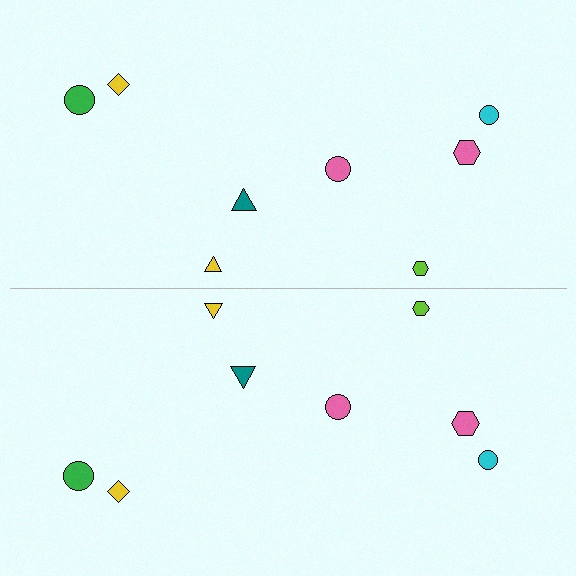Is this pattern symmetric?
Yes, this pattern has bilateral (reflection) symmetry.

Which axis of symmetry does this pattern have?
The pattern has a horizontal axis of symmetry running through the center of the image.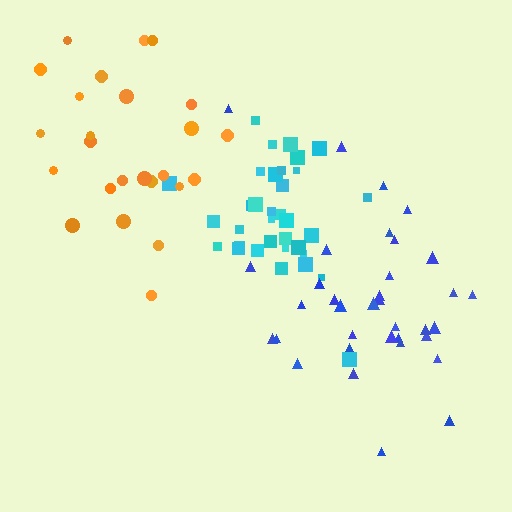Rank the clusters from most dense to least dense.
cyan, blue, orange.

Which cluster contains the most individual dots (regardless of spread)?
Blue (35).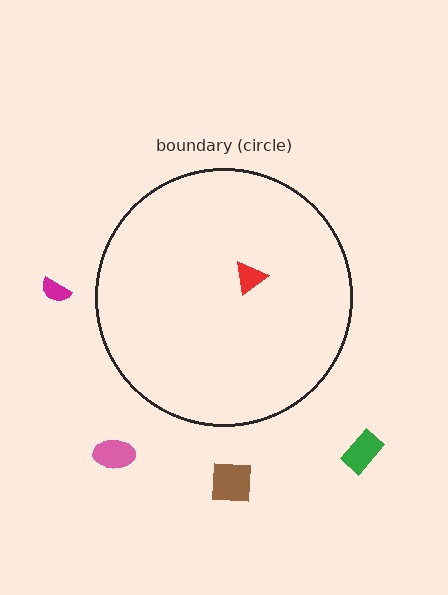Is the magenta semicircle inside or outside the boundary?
Outside.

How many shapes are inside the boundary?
1 inside, 4 outside.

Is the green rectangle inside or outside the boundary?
Outside.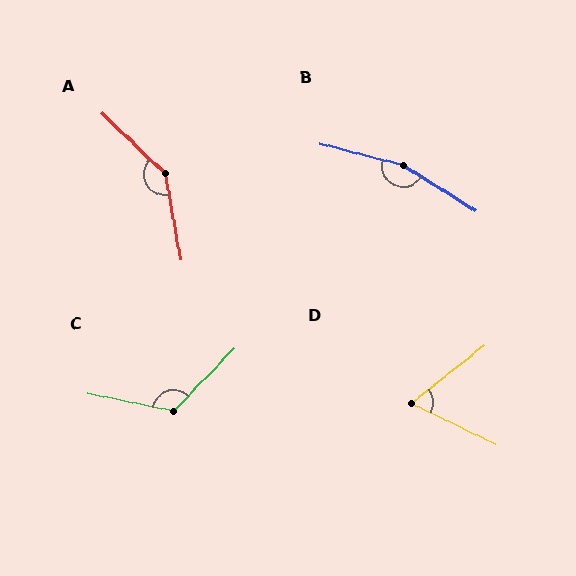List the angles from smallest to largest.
D (64°), C (122°), A (144°), B (162°).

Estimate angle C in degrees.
Approximately 122 degrees.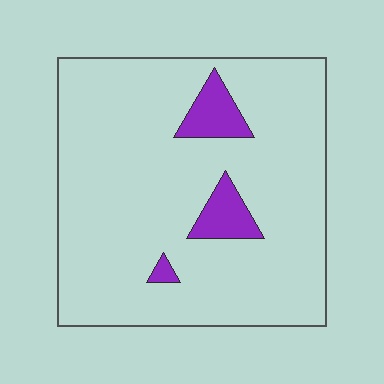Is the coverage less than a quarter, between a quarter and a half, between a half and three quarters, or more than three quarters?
Less than a quarter.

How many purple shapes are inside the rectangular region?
3.